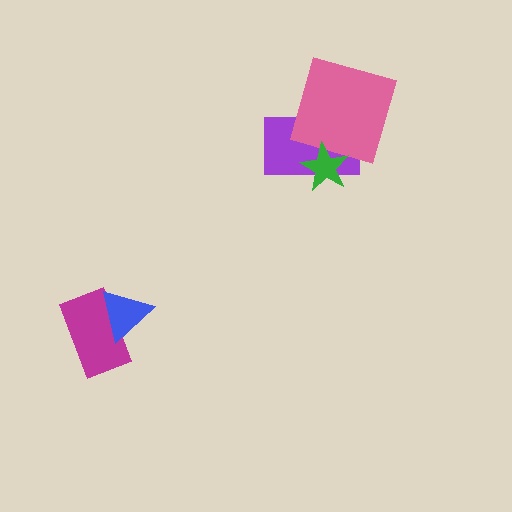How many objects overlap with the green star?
2 objects overlap with the green star.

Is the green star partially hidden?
No, no other shape covers it.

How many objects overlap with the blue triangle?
1 object overlaps with the blue triangle.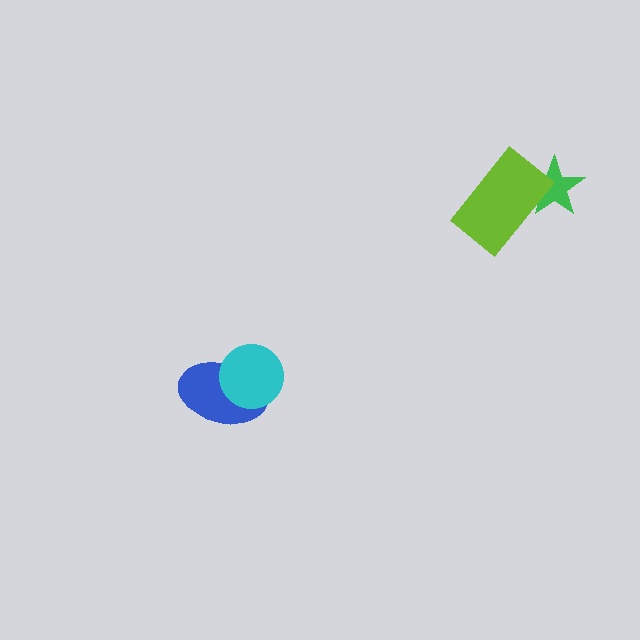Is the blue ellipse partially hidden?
Yes, it is partially covered by another shape.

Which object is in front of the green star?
The lime rectangle is in front of the green star.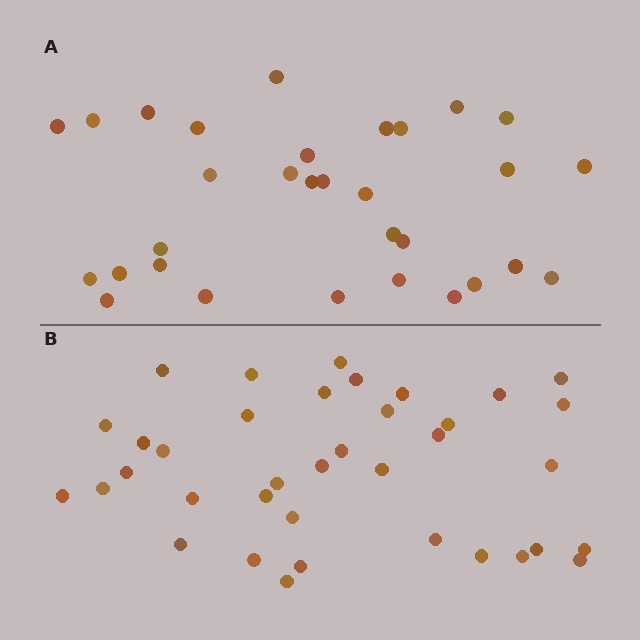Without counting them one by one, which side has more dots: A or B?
Region B (the bottom region) has more dots.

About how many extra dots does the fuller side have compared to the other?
Region B has about 6 more dots than region A.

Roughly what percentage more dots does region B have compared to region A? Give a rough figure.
About 20% more.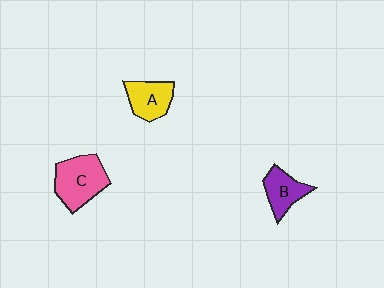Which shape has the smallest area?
Shape B (purple).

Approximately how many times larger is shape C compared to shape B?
Approximately 1.5 times.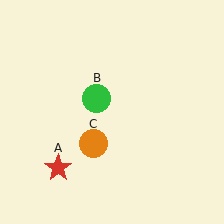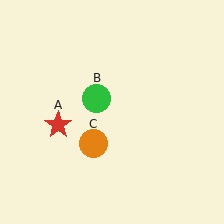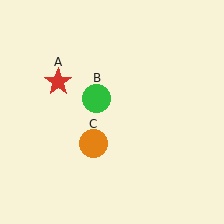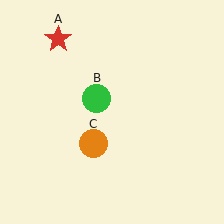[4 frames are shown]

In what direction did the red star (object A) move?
The red star (object A) moved up.